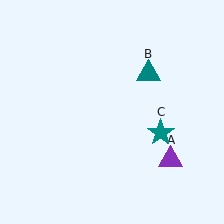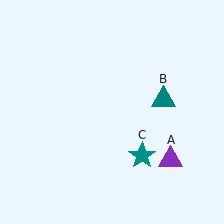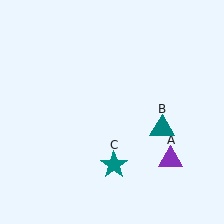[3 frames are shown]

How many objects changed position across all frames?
2 objects changed position: teal triangle (object B), teal star (object C).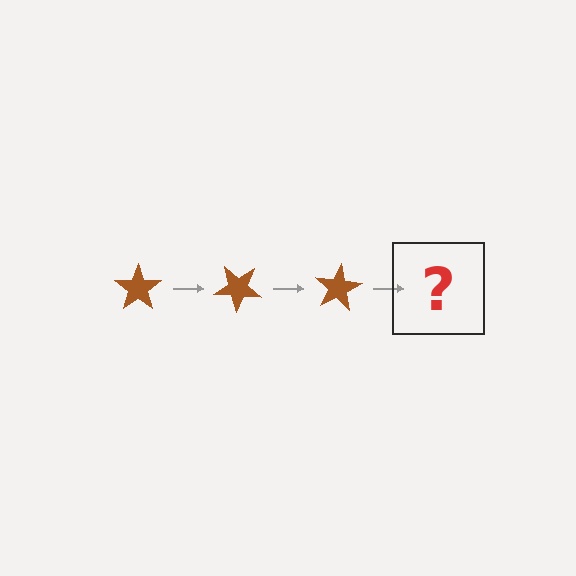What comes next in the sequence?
The next element should be a brown star rotated 120 degrees.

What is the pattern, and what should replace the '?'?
The pattern is that the star rotates 40 degrees each step. The '?' should be a brown star rotated 120 degrees.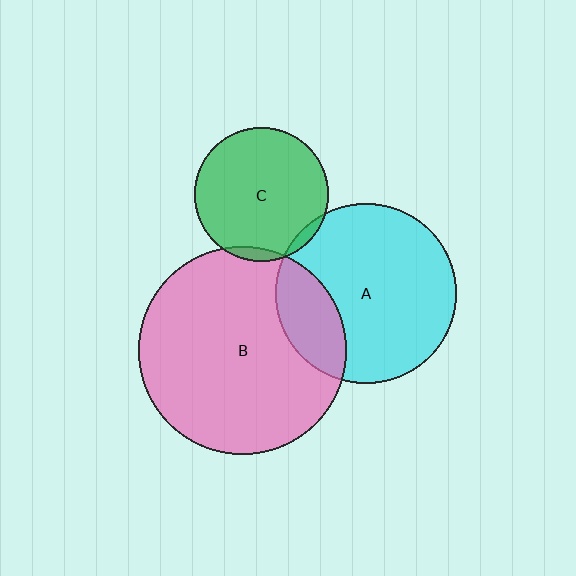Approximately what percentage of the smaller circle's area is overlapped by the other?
Approximately 20%.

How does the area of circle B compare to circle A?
Approximately 1.3 times.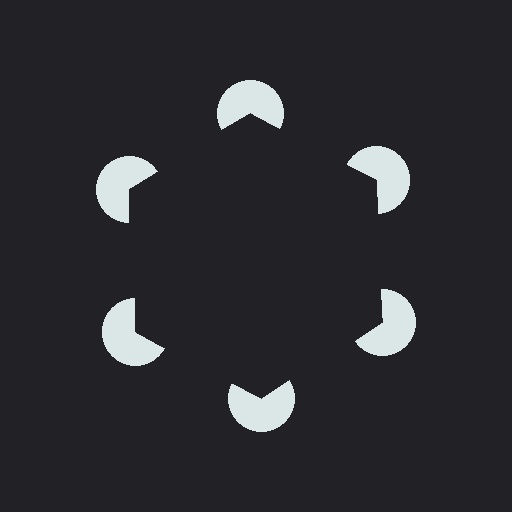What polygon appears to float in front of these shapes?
An illusory hexagon — its edges are inferred from the aligned wedge cuts in the pac-man discs, not physically drawn.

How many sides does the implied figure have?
6 sides.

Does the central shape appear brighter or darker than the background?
It typically appears slightly darker than the background, even though no actual brightness change is drawn.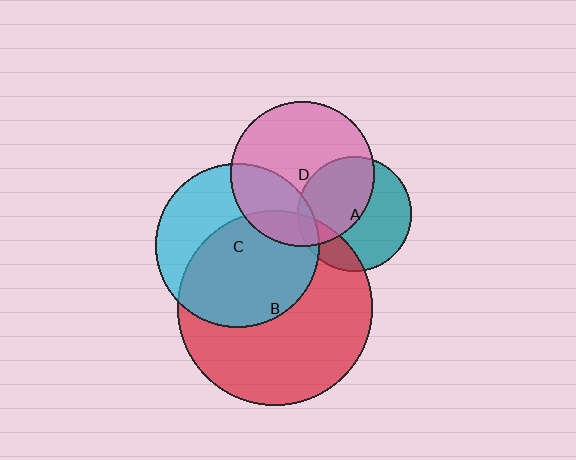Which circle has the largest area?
Circle B (red).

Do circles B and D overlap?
Yes.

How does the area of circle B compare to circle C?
Approximately 1.4 times.